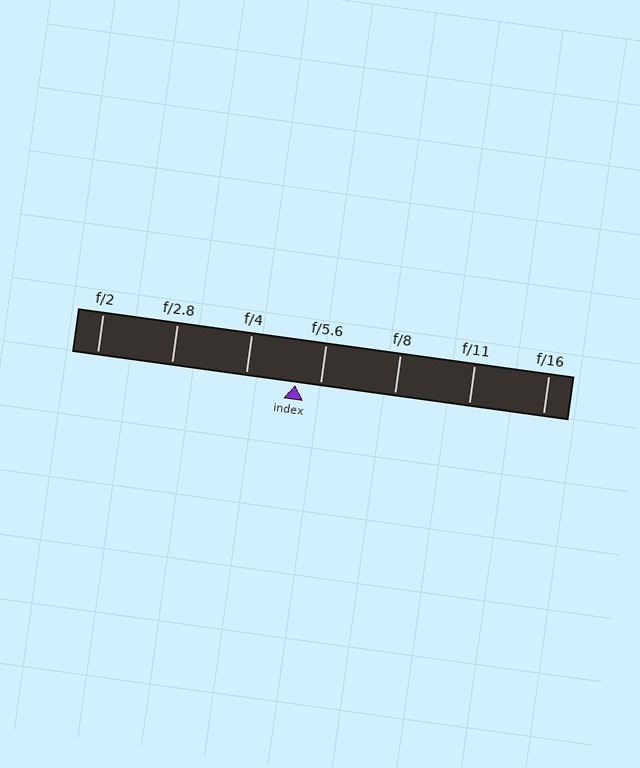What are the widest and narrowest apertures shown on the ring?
The widest aperture shown is f/2 and the narrowest is f/16.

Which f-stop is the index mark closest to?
The index mark is closest to f/5.6.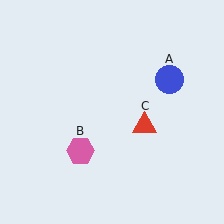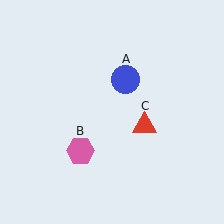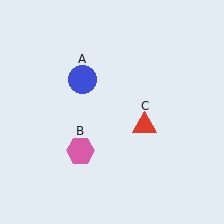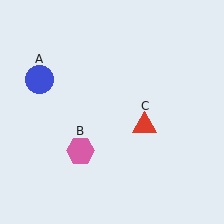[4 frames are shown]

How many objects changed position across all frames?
1 object changed position: blue circle (object A).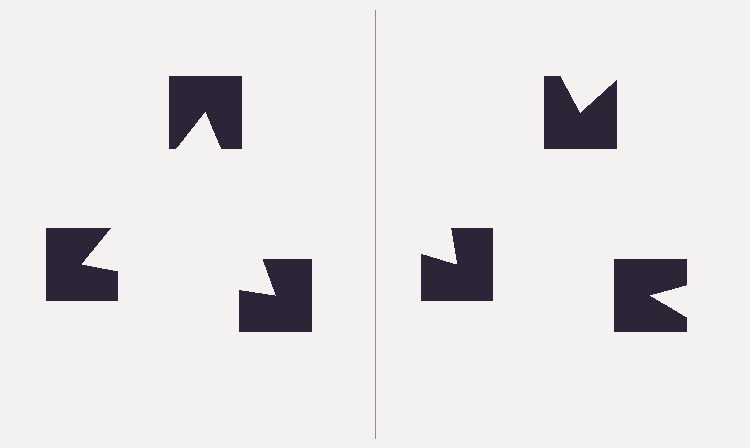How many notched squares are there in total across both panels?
6 — 3 on each side.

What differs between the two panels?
The notched squares are positioned identically on both sides; only the wedge orientations differ. On the left they align to a triangle; on the right they are misaligned.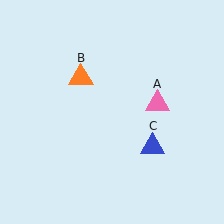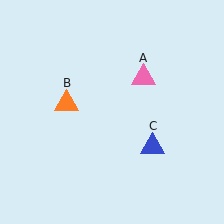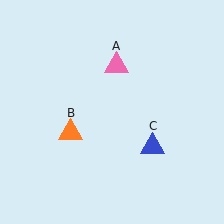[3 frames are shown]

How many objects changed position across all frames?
2 objects changed position: pink triangle (object A), orange triangle (object B).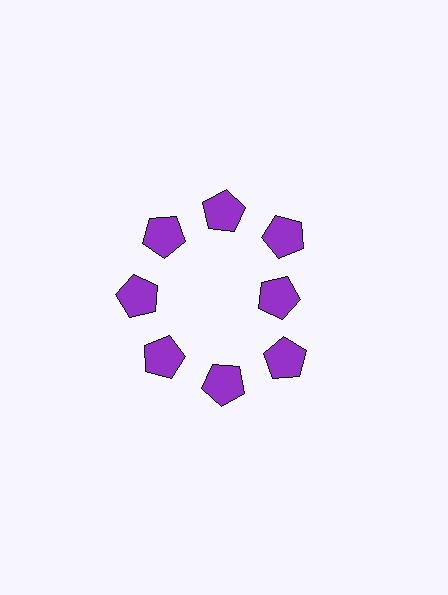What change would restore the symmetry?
The symmetry would be restored by moving it outward, back onto the ring so that all 8 pentagons sit at equal angles and equal distance from the center.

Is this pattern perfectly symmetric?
No. The 8 purple pentagons are arranged in a ring, but one element near the 3 o'clock position is pulled inward toward the center, breaking the 8-fold rotational symmetry.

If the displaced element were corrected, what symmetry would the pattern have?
It would have 8-fold rotational symmetry — the pattern would map onto itself every 45 degrees.